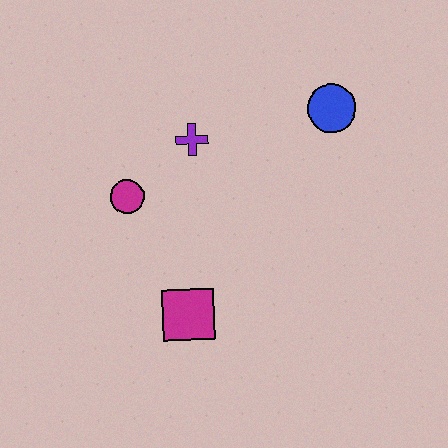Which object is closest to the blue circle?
The purple cross is closest to the blue circle.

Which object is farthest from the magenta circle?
The blue circle is farthest from the magenta circle.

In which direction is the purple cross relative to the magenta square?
The purple cross is above the magenta square.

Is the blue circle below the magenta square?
No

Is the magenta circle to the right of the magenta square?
No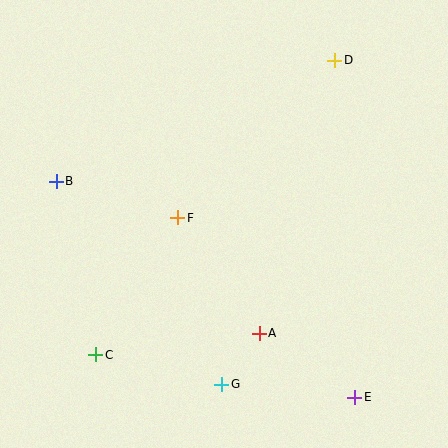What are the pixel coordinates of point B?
Point B is at (56, 181).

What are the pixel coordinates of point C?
Point C is at (96, 355).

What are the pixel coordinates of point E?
Point E is at (355, 397).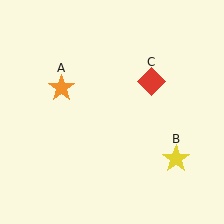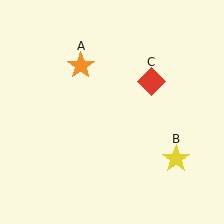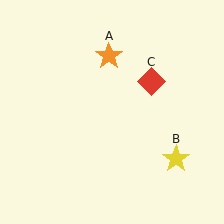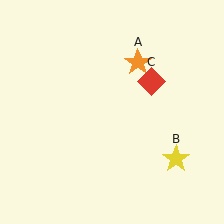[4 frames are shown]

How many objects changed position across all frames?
1 object changed position: orange star (object A).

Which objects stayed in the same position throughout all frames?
Yellow star (object B) and red diamond (object C) remained stationary.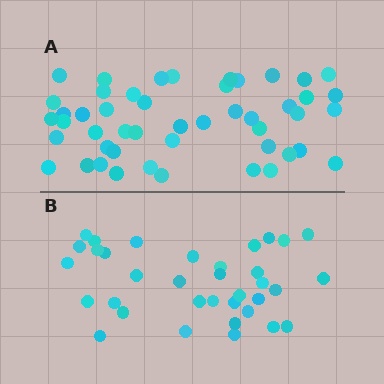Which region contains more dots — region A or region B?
Region A (the top region) has more dots.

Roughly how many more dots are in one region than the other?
Region A has approximately 15 more dots than region B.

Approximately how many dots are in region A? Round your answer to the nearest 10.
About 50 dots. (The exact count is 48, which rounds to 50.)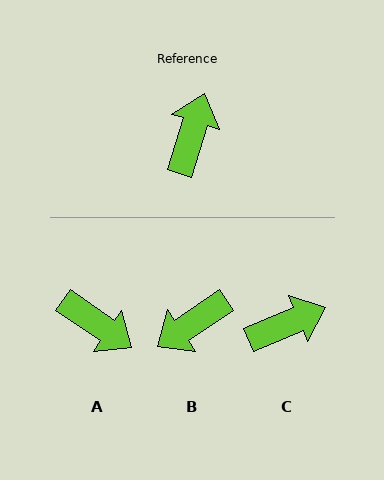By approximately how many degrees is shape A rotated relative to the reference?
Approximately 107 degrees clockwise.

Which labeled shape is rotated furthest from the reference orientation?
B, about 141 degrees away.